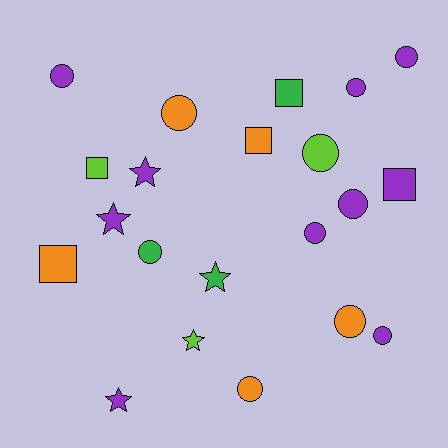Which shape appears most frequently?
Circle, with 11 objects.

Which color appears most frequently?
Purple, with 10 objects.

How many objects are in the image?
There are 21 objects.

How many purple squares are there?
There is 1 purple square.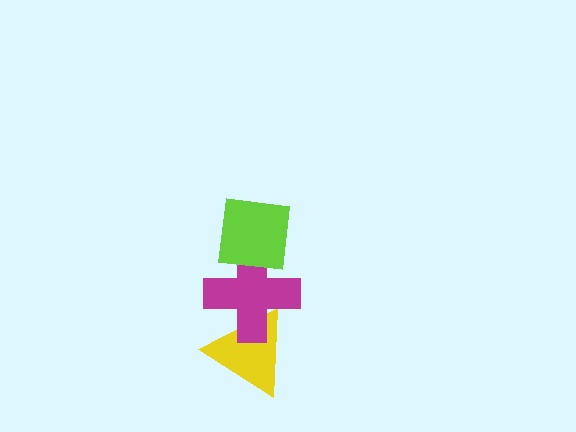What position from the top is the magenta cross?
The magenta cross is 2nd from the top.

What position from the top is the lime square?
The lime square is 1st from the top.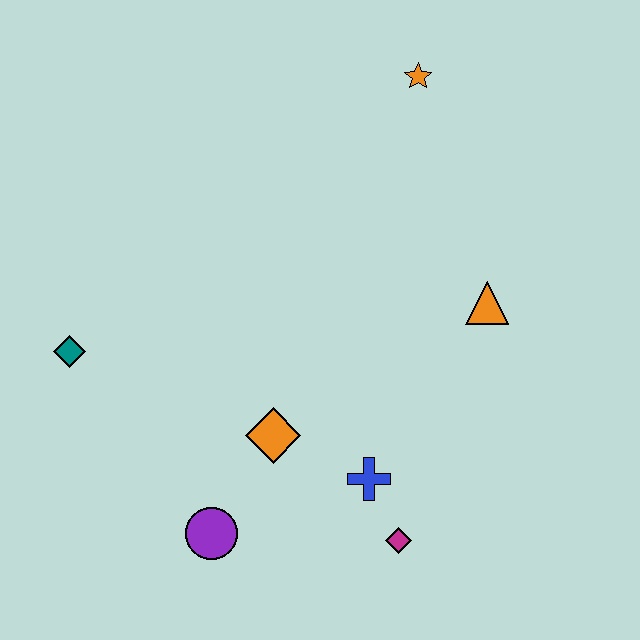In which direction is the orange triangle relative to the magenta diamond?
The orange triangle is above the magenta diamond.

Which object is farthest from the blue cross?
The orange star is farthest from the blue cross.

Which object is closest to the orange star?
The orange triangle is closest to the orange star.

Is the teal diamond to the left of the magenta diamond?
Yes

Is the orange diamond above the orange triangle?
No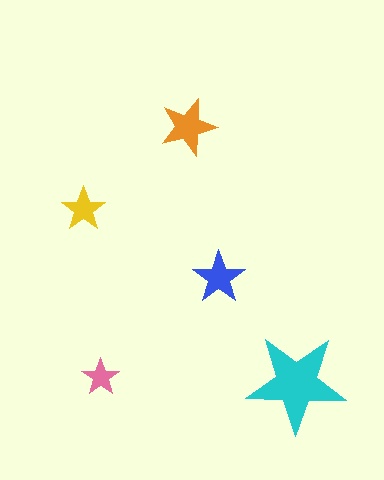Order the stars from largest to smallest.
the cyan one, the orange one, the blue one, the yellow one, the pink one.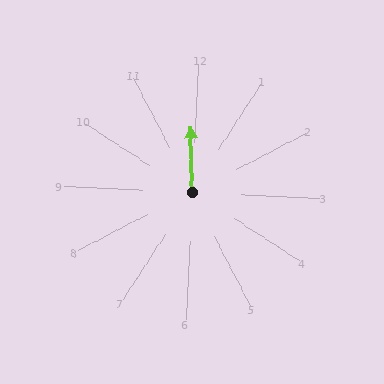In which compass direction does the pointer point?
North.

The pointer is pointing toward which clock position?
Roughly 12 o'clock.